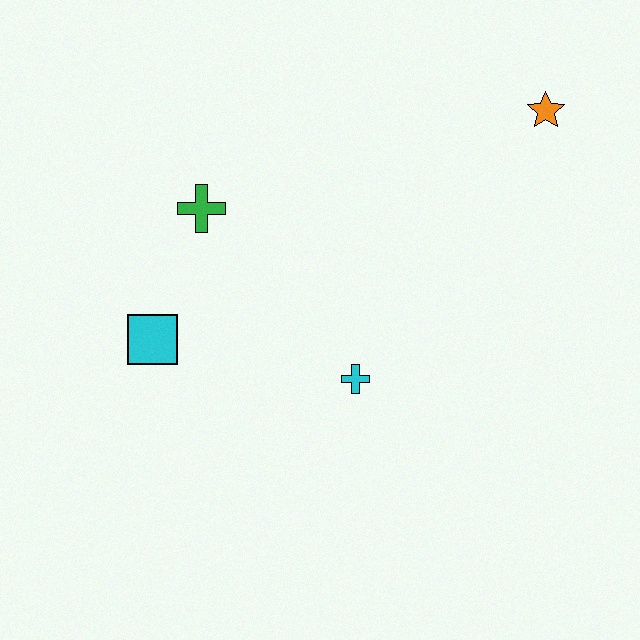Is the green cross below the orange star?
Yes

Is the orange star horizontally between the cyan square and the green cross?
No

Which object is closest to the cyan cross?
The cyan square is closest to the cyan cross.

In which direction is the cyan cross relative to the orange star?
The cyan cross is below the orange star.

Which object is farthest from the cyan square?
The orange star is farthest from the cyan square.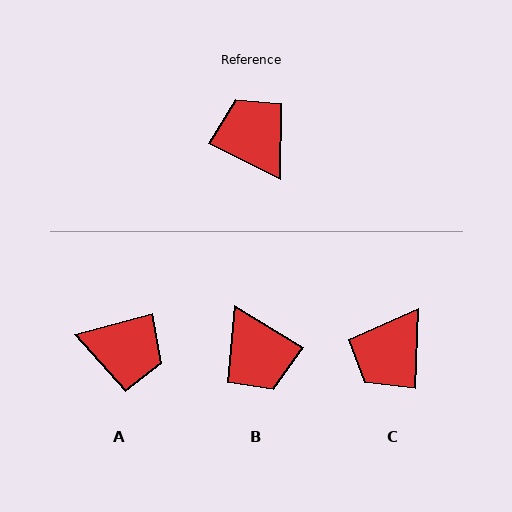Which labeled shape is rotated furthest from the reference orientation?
B, about 175 degrees away.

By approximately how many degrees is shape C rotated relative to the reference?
Approximately 114 degrees counter-clockwise.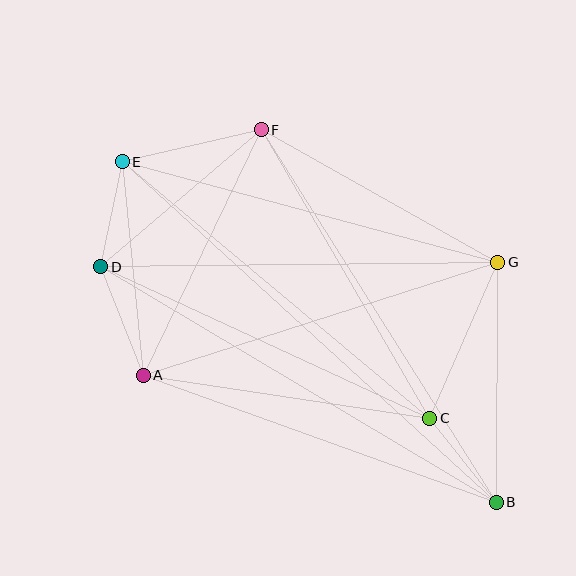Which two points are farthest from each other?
Points B and E are farthest from each other.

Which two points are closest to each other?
Points D and E are closest to each other.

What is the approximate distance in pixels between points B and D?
The distance between B and D is approximately 461 pixels.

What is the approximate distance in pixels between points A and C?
The distance between A and C is approximately 290 pixels.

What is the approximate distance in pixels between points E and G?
The distance between E and G is approximately 389 pixels.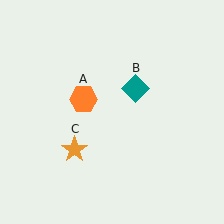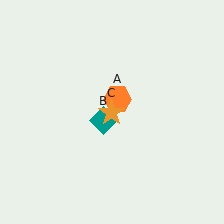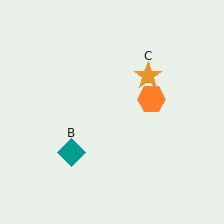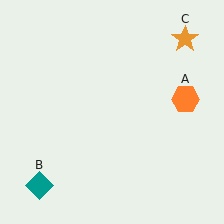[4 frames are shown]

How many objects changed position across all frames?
3 objects changed position: orange hexagon (object A), teal diamond (object B), orange star (object C).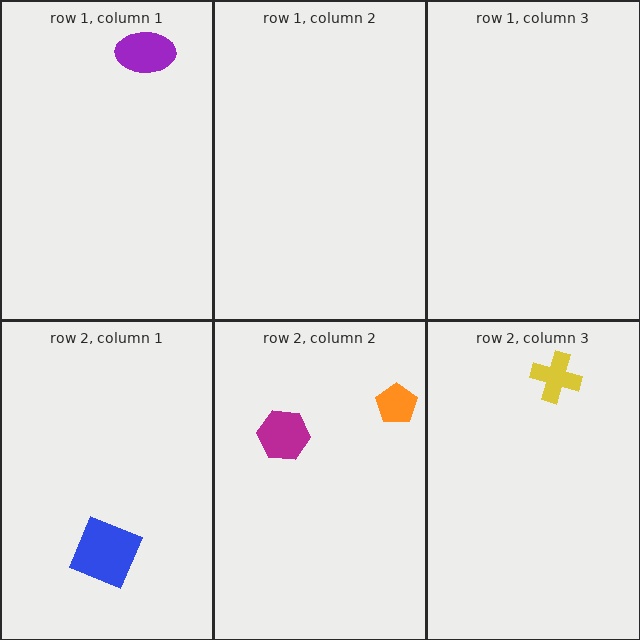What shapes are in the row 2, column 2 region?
The orange pentagon, the magenta hexagon.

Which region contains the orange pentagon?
The row 2, column 2 region.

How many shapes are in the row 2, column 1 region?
1.